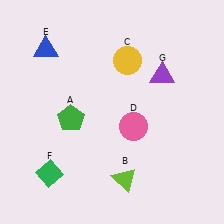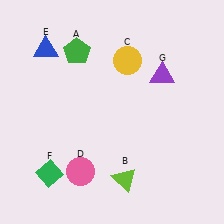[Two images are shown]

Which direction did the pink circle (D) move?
The pink circle (D) moved left.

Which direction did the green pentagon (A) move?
The green pentagon (A) moved up.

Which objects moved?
The objects that moved are: the green pentagon (A), the pink circle (D).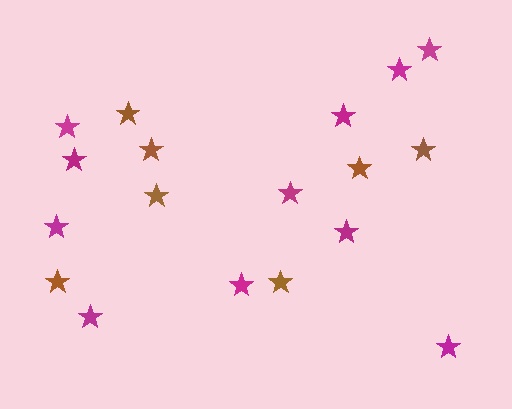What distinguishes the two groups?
There are 2 groups: one group of magenta stars (11) and one group of brown stars (7).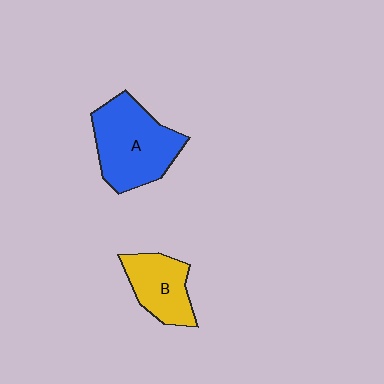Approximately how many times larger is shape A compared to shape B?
Approximately 1.6 times.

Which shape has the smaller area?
Shape B (yellow).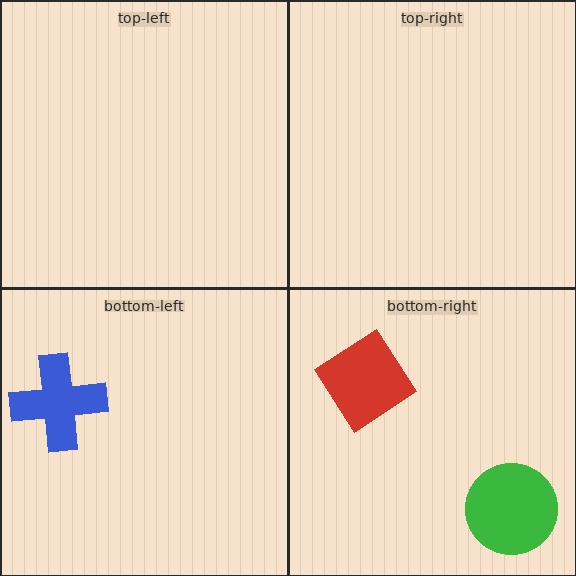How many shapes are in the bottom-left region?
1.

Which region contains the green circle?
The bottom-right region.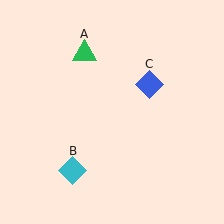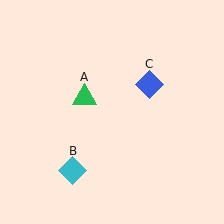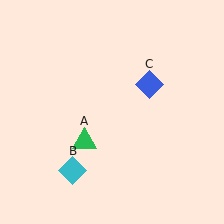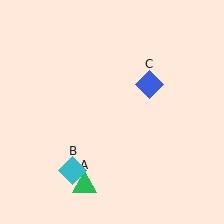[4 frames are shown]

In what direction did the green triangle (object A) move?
The green triangle (object A) moved down.